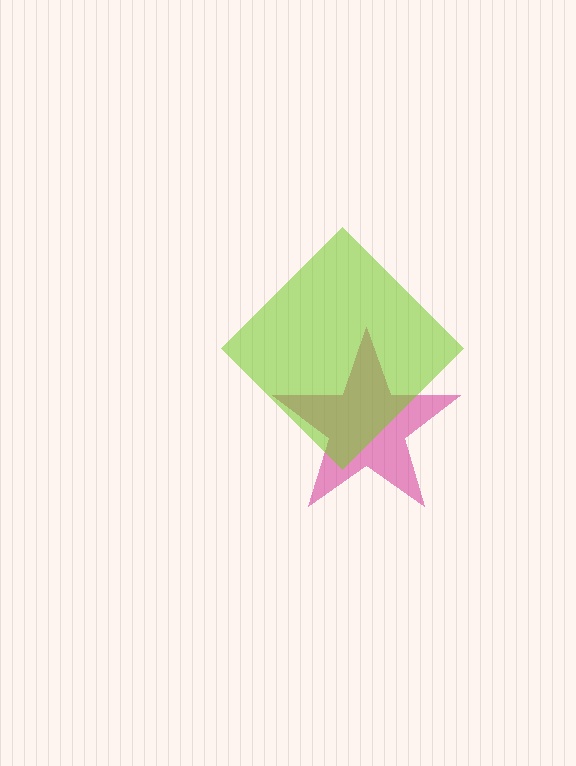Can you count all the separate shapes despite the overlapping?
Yes, there are 2 separate shapes.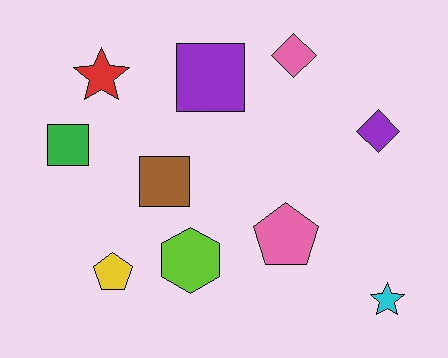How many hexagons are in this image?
There is 1 hexagon.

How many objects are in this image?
There are 10 objects.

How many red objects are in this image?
There is 1 red object.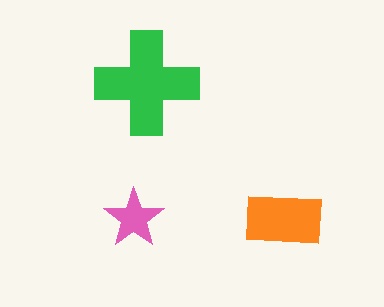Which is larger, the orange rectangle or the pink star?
The orange rectangle.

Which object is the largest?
The green cross.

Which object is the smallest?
The pink star.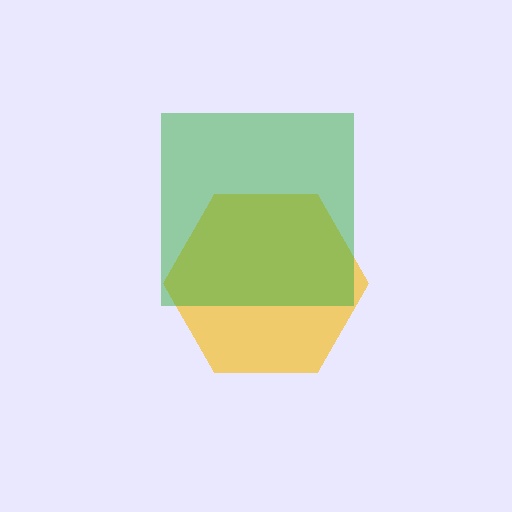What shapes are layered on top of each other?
The layered shapes are: a yellow hexagon, a green square.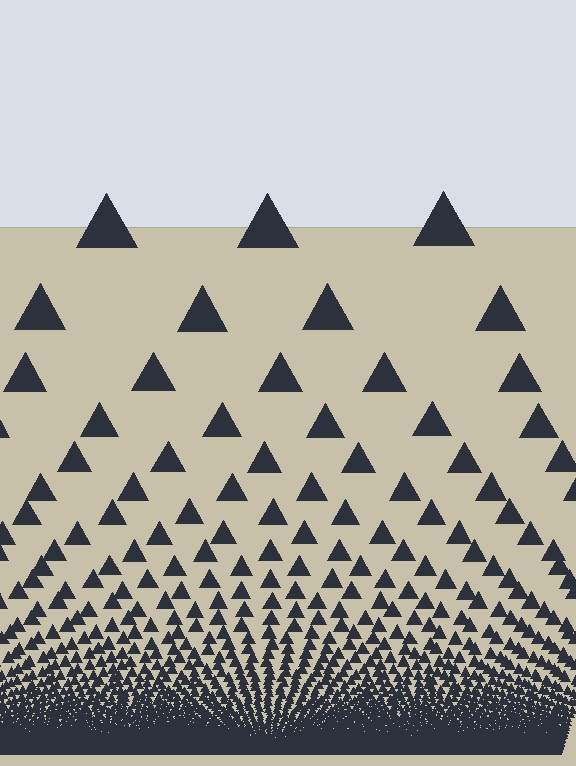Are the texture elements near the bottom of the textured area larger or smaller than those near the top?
Smaller. The gradient is inverted — elements near the bottom are smaller and denser.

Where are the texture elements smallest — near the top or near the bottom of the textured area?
Near the bottom.